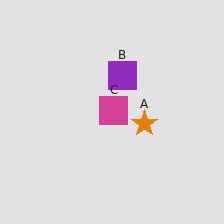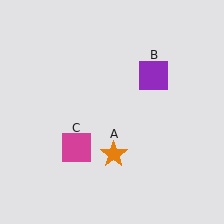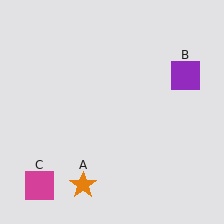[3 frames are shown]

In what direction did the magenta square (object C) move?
The magenta square (object C) moved down and to the left.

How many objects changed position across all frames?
3 objects changed position: orange star (object A), purple square (object B), magenta square (object C).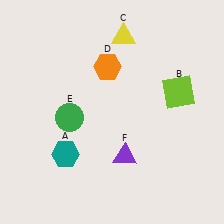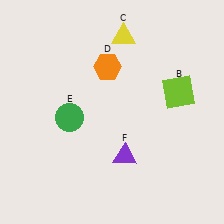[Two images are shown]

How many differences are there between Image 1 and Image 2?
There is 1 difference between the two images.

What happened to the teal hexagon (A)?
The teal hexagon (A) was removed in Image 2. It was in the bottom-left area of Image 1.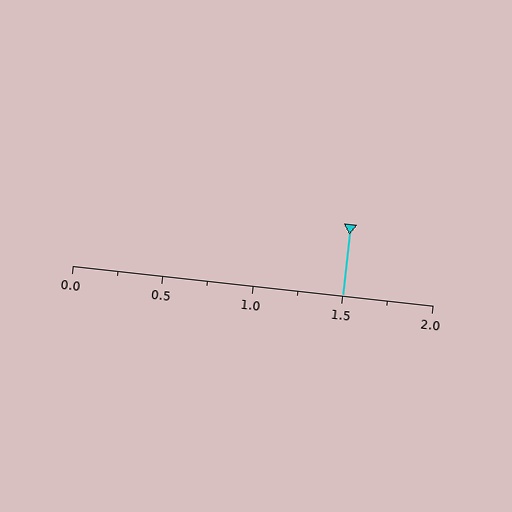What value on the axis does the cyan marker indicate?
The marker indicates approximately 1.5.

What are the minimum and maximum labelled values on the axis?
The axis runs from 0.0 to 2.0.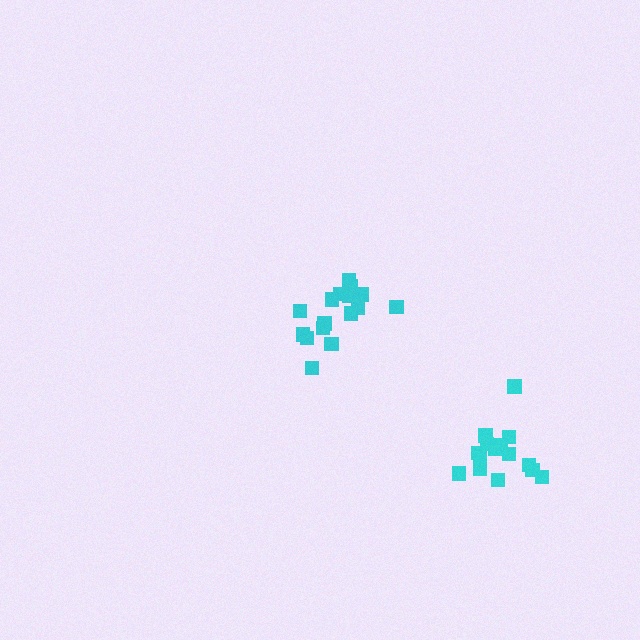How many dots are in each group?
Group 1: 15 dots, Group 2: 17 dots (32 total).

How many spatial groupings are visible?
There are 2 spatial groupings.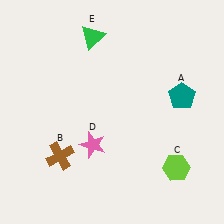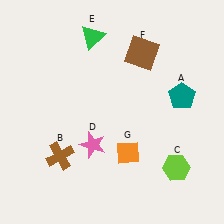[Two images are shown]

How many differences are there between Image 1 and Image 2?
There are 2 differences between the two images.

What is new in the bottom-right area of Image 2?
An orange diamond (G) was added in the bottom-right area of Image 2.